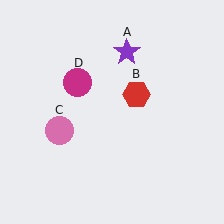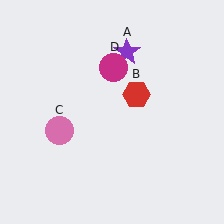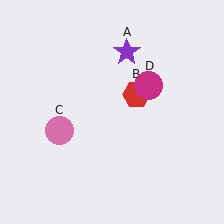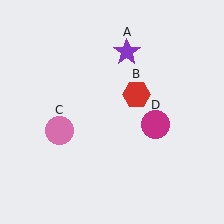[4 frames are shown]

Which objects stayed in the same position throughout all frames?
Purple star (object A) and red hexagon (object B) and pink circle (object C) remained stationary.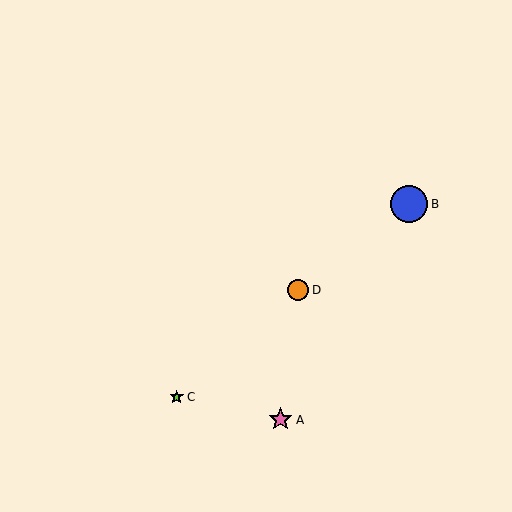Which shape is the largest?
The blue circle (labeled B) is the largest.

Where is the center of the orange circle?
The center of the orange circle is at (298, 290).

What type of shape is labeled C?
Shape C is a lime star.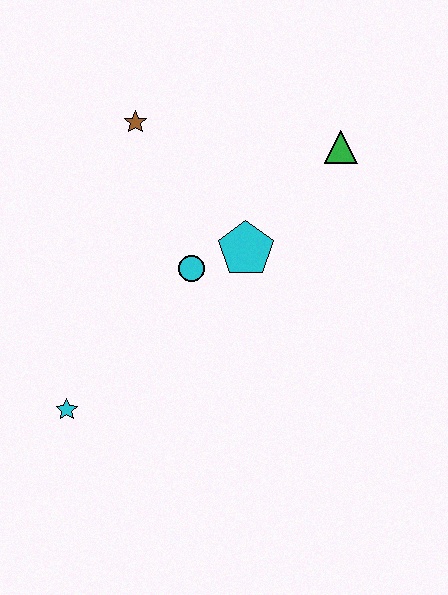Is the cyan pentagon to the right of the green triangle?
No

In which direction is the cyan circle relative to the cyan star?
The cyan circle is above the cyan star.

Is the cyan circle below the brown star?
Yes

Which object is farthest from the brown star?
The cyan star is farthest from the brown star.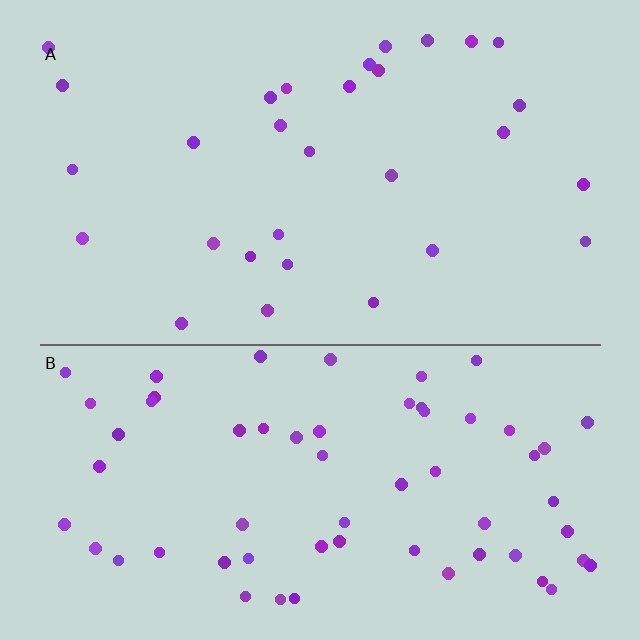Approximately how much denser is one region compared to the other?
Approximately 2.1× — region B over region A.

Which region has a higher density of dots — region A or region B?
B (the bottom).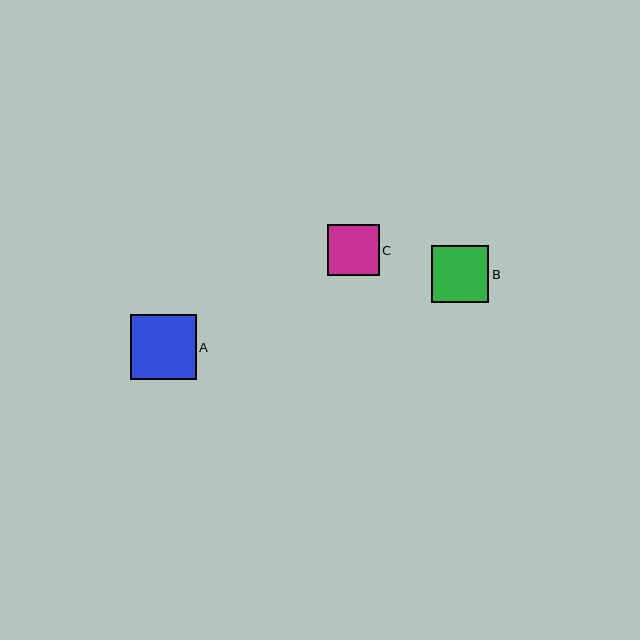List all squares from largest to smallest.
From largest to smallest: A, B, C.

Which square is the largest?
Square A is the largest with a size of approximately 65 pixels.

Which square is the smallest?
Square C is the smallest with a size of approximately 51 pixels.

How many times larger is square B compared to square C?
Square B is approximately 1.1 times the size of square C.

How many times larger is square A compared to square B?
Square A is approximately 1.2 times the size of square B.